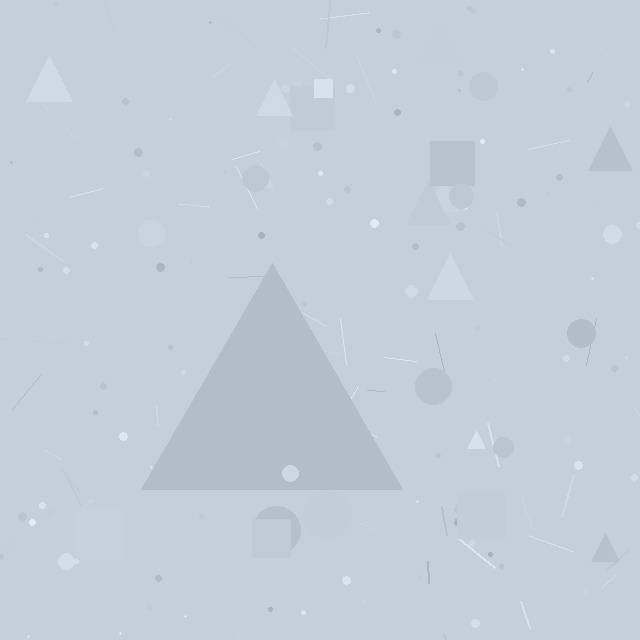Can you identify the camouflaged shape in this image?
The camouflaged shape is a triangle.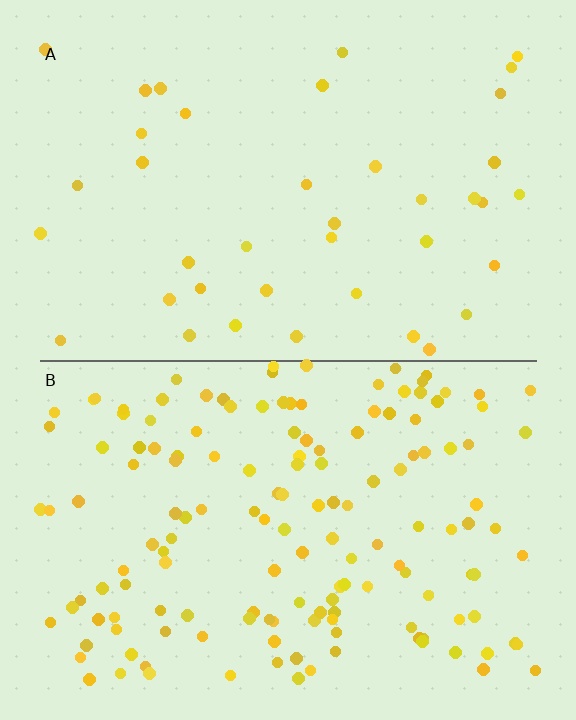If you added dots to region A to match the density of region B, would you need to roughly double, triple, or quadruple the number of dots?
Approximately quadruple.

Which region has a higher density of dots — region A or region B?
B (the bottom).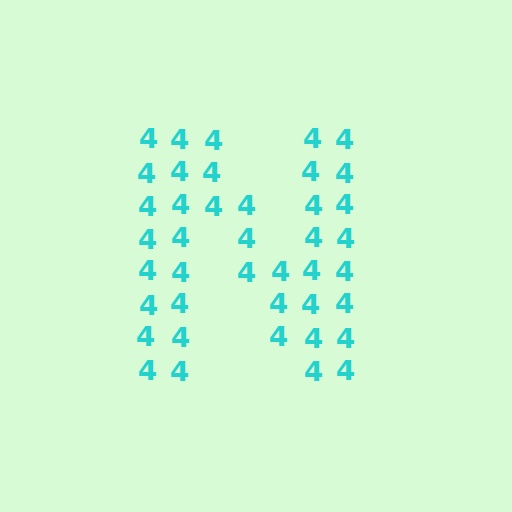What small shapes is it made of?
It is made of small digit 4's.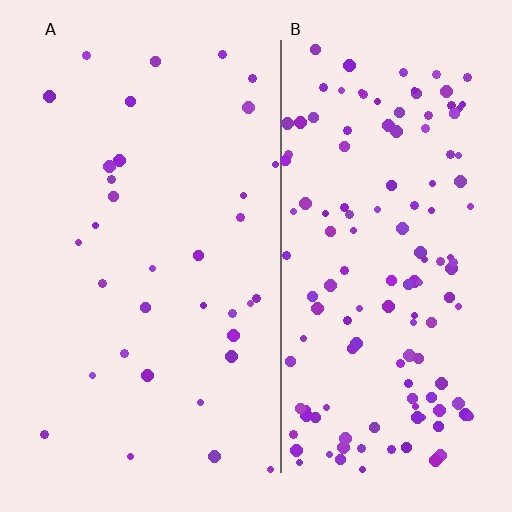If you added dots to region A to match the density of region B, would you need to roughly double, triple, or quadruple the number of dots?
Approximately quadruple.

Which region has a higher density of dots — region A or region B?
B (the right).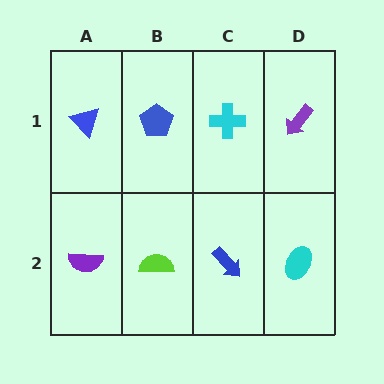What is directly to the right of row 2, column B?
A blue arrow.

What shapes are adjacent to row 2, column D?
A purple arrow (row 1, column D), a blue arrow (row 2, column C).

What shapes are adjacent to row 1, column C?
A blue arrow (row 2, column C), a blue pentagon (row 1, column B), a purple arrow (row 1, column D).